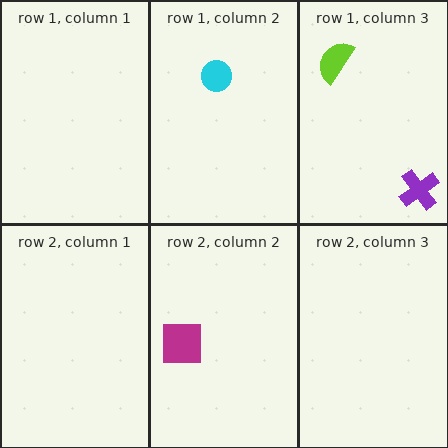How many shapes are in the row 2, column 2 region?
1.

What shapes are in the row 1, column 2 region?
The cyan circle.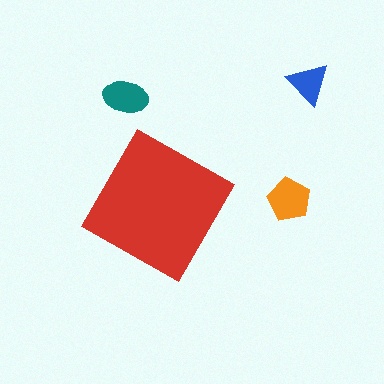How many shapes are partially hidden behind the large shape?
0 shapes are partially hidden.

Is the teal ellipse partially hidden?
No, the teal ellipse is fully visible.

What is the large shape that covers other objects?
A red diamond.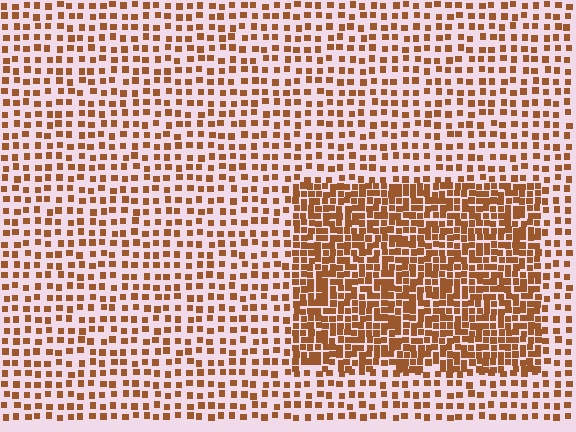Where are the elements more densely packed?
The elements are more densely packed inside the rectangle boundary.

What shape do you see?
I see a rectangle.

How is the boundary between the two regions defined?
The boundary is defined by a change in element density (approximately 2.2x ratio). All elements are the same color, size, and shape.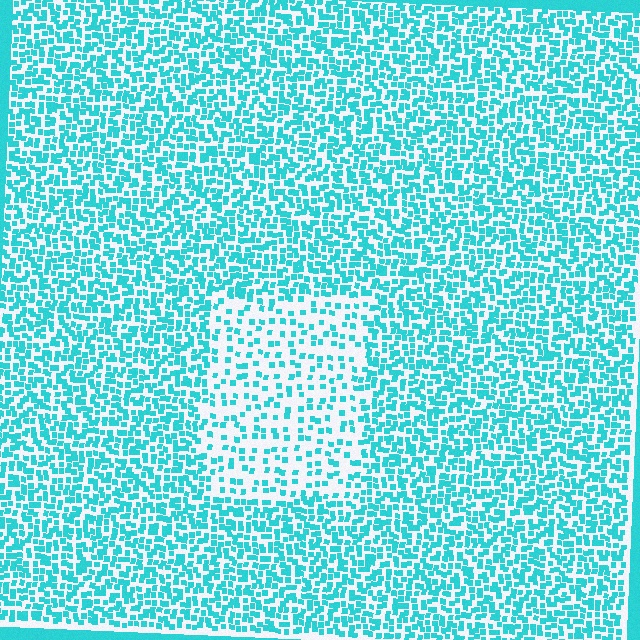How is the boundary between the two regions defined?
The boundary is defined by a change in element density (approximately 2.3x ratio). All elements are the same color, size, and shape.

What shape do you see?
I see a rectangle.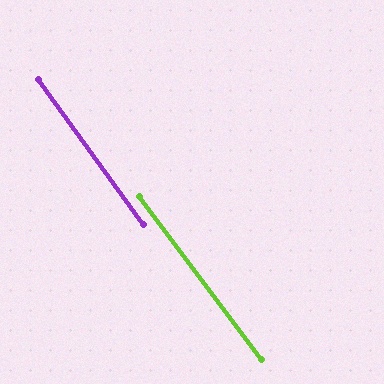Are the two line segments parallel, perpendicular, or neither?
Parallel — their directions differ by only 0.9°.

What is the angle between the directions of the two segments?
Approximately 1 degree.